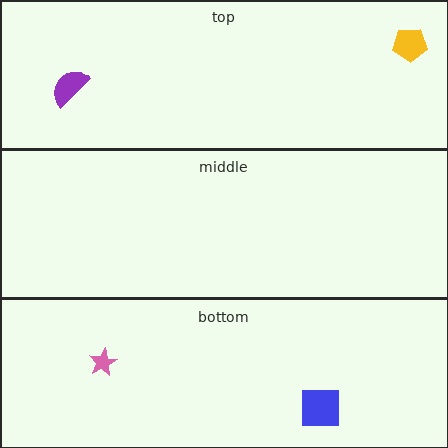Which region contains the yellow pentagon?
The top region.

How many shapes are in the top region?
2.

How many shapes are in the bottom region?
2.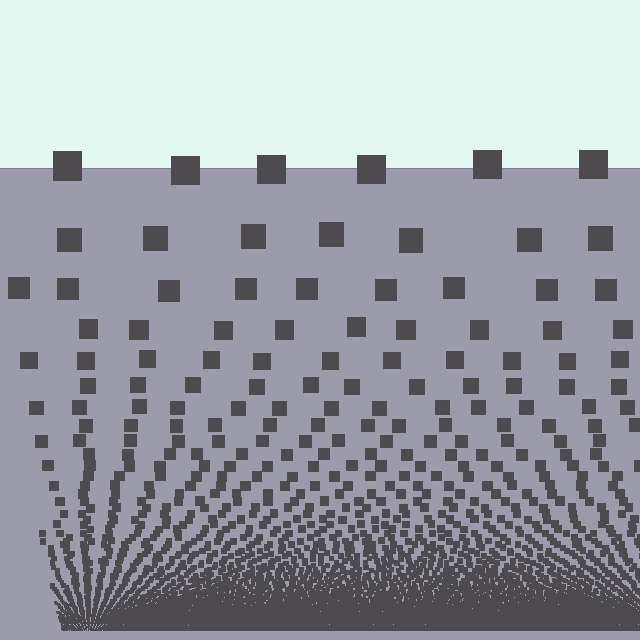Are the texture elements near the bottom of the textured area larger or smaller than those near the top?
Smaller. The gradient is inverted — elements near the bottom are smaller and denser.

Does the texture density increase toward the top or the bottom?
Density increases toward the bottom.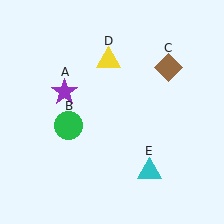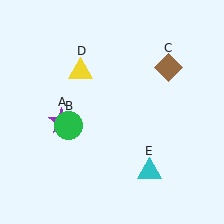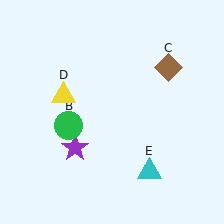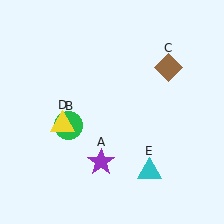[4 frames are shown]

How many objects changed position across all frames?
2 objects changed position: purple star (object A), yellow triangle (object D).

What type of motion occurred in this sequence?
The purple star (object A), yellow triangle (object D) rotated counterclockwise around the center of the scene.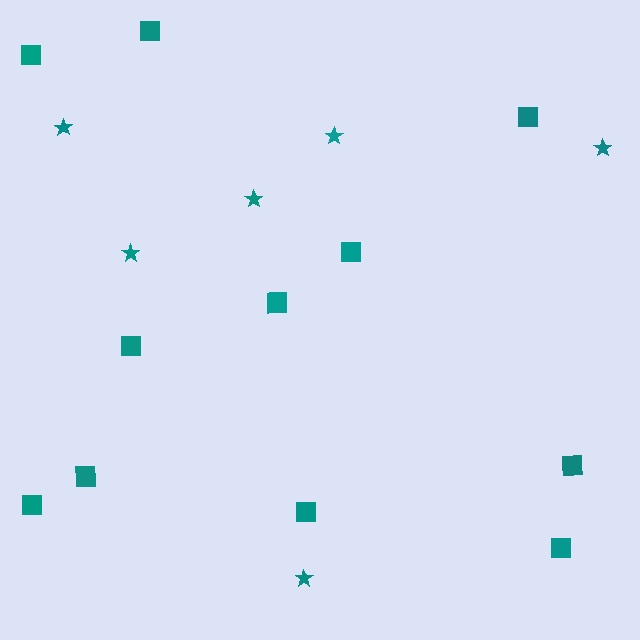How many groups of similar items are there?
There are 2 groups: one group of stars (6) and one group of squares (11).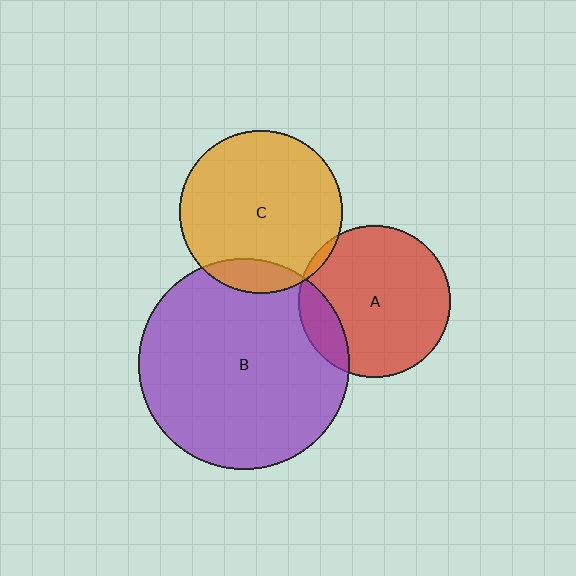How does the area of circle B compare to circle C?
Approximately 1.7 times.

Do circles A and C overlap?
Yes.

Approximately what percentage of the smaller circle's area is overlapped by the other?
Approximately 5%.